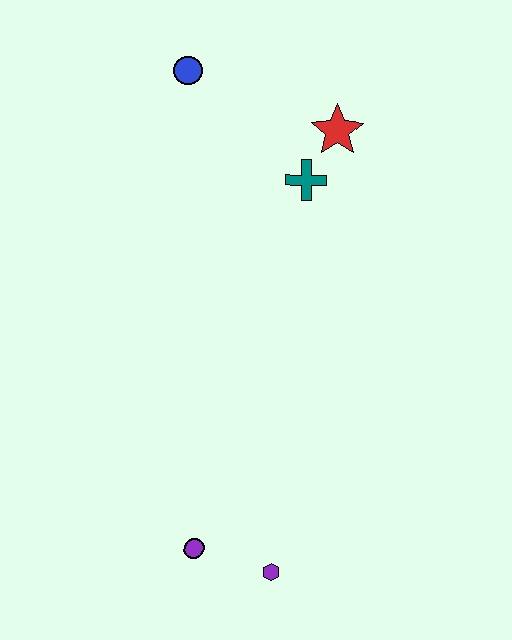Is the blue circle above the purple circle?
Yes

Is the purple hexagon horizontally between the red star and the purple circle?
Yes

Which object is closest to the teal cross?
The red star is closest to the teal cross.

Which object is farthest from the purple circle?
The blue circle is farthest from the purple circle.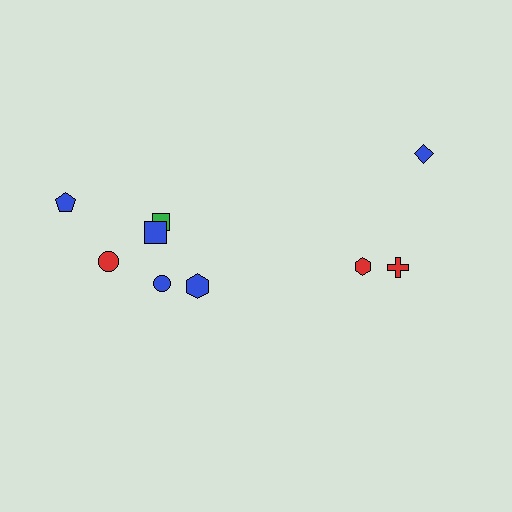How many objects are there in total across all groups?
There are 9 objects.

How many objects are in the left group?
There are 6 objects.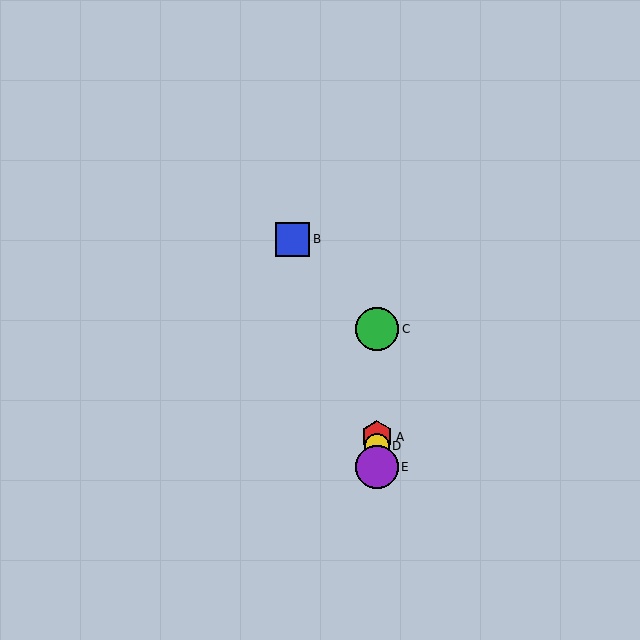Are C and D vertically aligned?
Yes, both are at x≈377.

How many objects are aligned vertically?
4 objects (A, C, D, E) are aligned vertically.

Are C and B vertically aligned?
No, C is at x≈377 and B is at x≈293.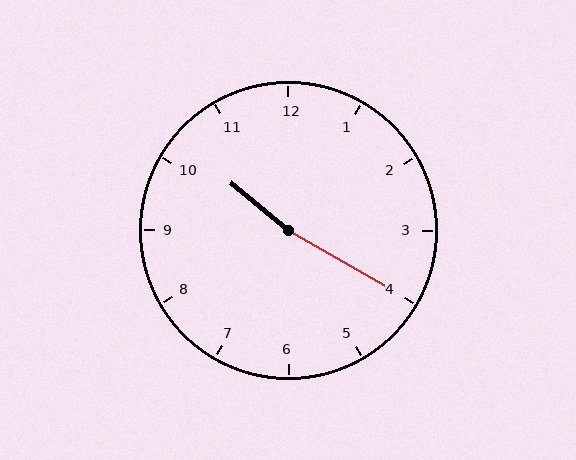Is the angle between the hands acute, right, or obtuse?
It is obtuse.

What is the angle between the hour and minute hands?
Approximately 170 degrees.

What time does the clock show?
10:20.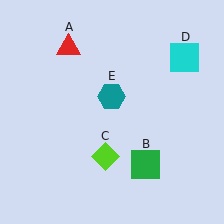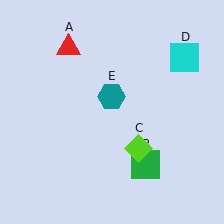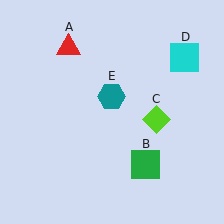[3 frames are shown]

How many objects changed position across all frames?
1 object changed position: lime diamond (object C).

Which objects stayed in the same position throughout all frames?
Red triangle (object A) and green square (object B) and cyan square (object D) and teal hexagon (object E) remained stationary.